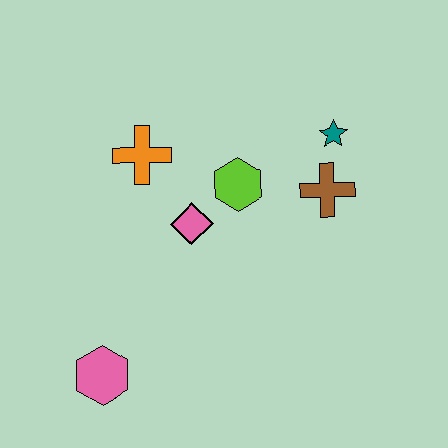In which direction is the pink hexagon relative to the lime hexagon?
The pink hexagon is below the lime hexagon.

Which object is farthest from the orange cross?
The pink hexagon is farthest from the orange cross.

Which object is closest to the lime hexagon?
The pink diamond is closest to the lime hexagon.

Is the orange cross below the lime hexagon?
No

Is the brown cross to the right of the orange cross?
Yes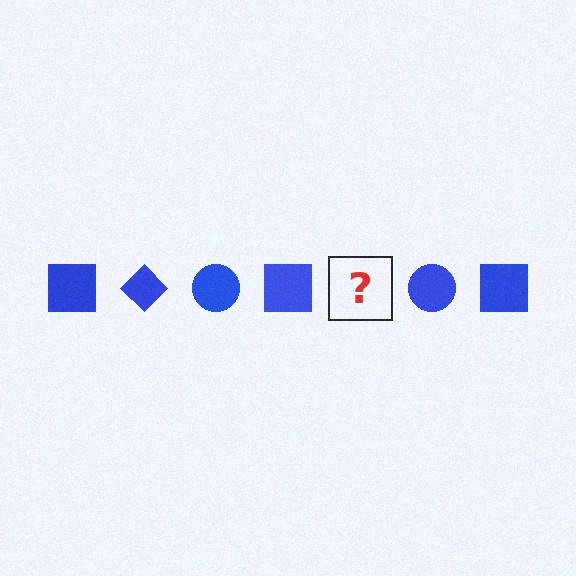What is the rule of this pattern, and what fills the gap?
The rule is that the pattern cycles through square, diamond, circle shapes in blue. The gap should be filled with a blue diamond.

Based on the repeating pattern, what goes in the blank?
The blank should be a blue diamond.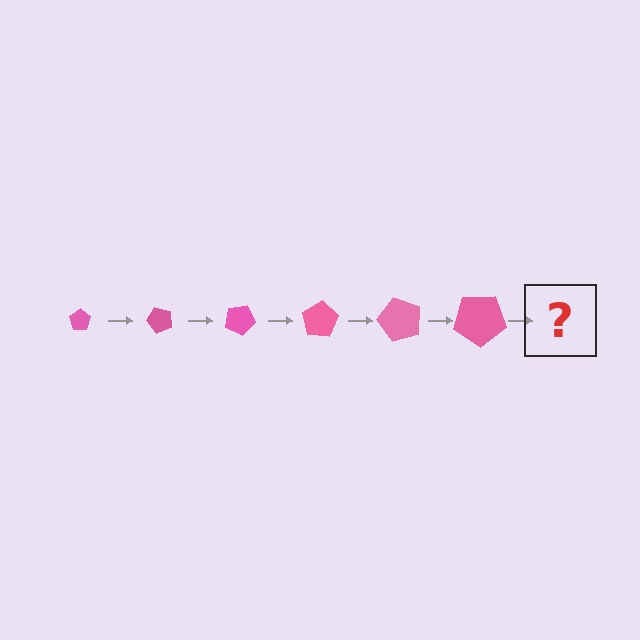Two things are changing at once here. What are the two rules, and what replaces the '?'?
The two rules are that the pentagon grows larger each step and it rotates 50 degrees each step. The '?' should be a pentagon, larger than the previous one and rotated 300 degrees from the start.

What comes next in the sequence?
The next element should be a pentagon, larger than the previous one and rotated 300 degrees from the start.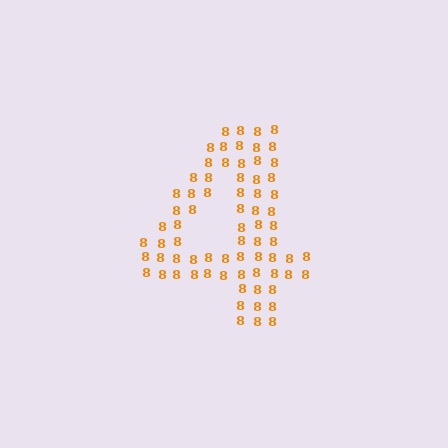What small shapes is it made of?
It is made of small digit 8's.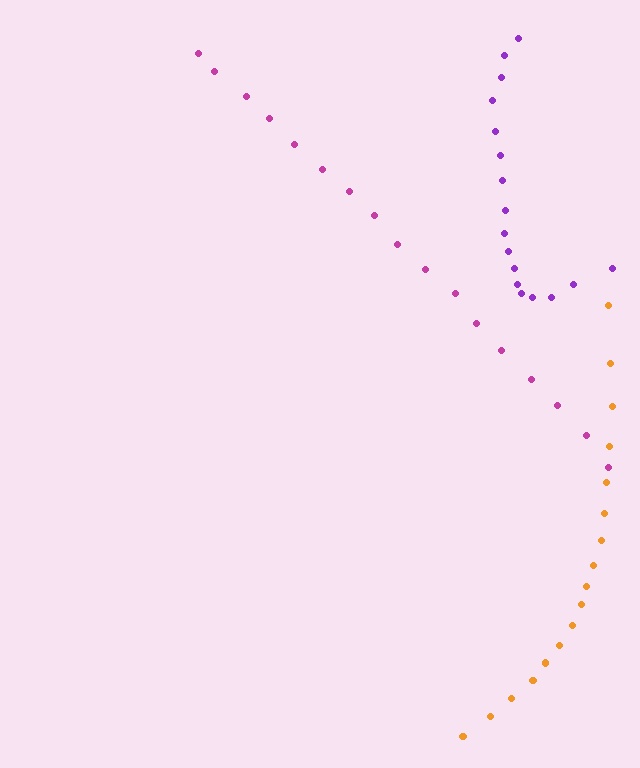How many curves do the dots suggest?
There are 3 distinct paths.